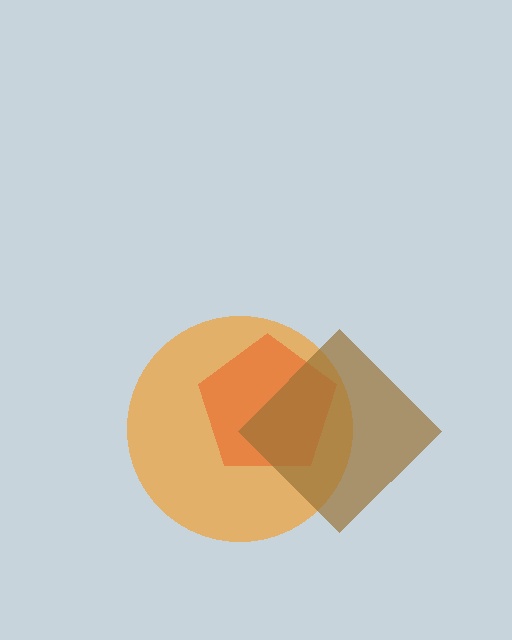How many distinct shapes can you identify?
There are 3 distinct shapes: a red pentagon, an orange circle, a brown diamond.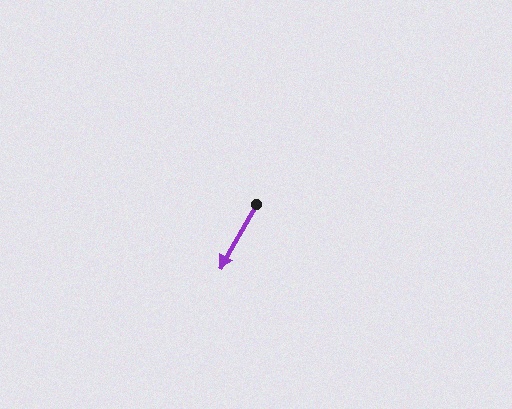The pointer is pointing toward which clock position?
Roughly 7 o'clock.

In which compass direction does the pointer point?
Southwest.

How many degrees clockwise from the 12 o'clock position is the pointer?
Approximately 210 degrees.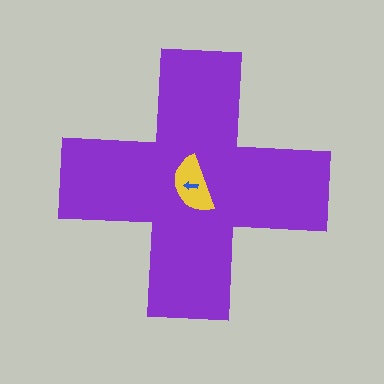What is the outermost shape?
The purple cross.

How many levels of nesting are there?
3.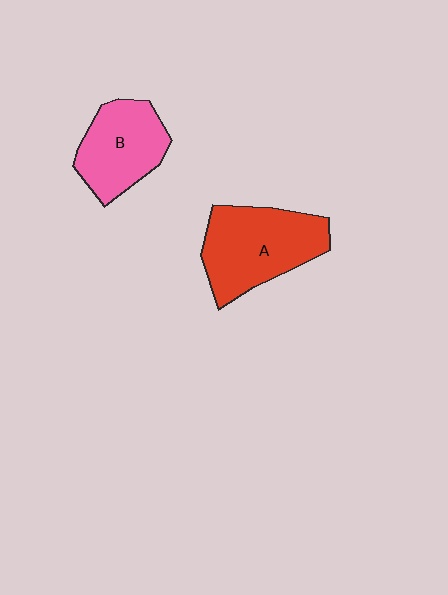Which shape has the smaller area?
Shape B (pink).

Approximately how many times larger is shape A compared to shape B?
Approximately 1.3 times.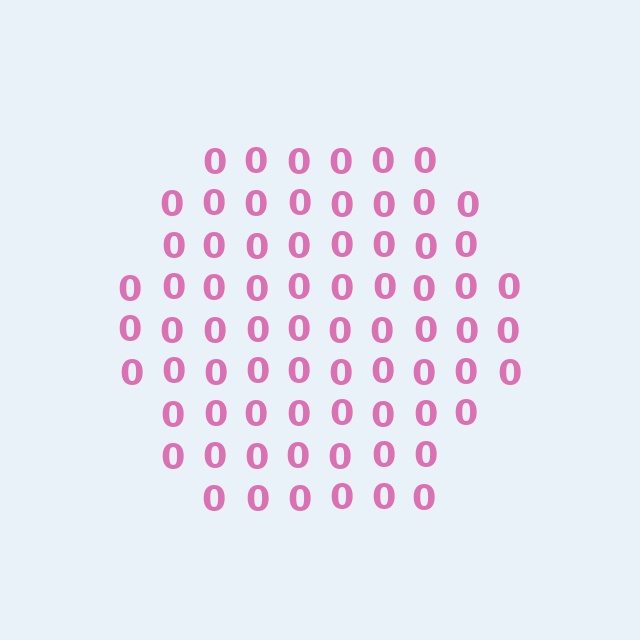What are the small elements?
The small elements are digit 0's.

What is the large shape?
The large shape is a hexagon.